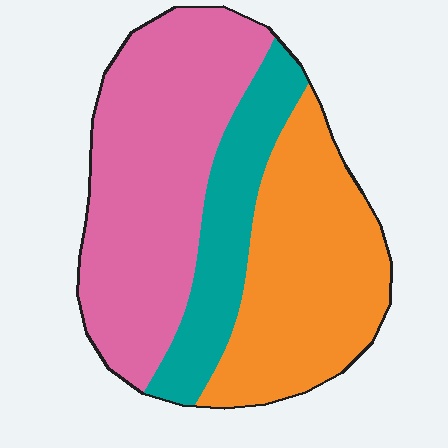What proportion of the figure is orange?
Orange covers 36% of the figure.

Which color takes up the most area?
Pink, at roughly 45%.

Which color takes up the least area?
Teal, at roughly 20%.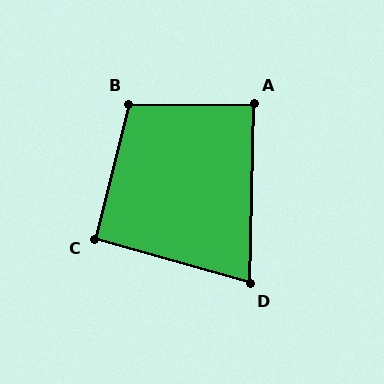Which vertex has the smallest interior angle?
D, at approximately 76 degrees.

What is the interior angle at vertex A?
Approximately 88 degrees (approximately right).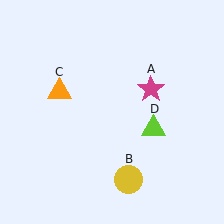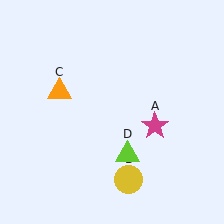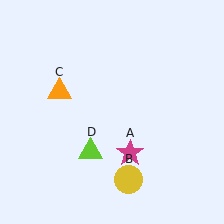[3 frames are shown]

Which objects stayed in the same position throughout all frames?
Yellow circle (object B) and orange triangle (object C) remained stationary.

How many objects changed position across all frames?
2 objects changed position: magenta star (object A), lime triangle (object D).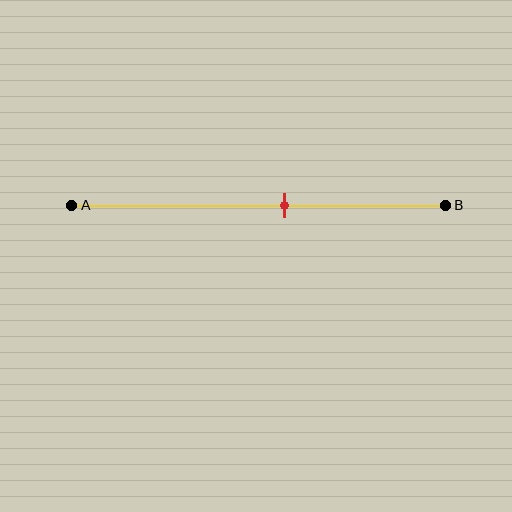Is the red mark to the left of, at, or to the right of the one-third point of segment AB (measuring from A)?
The red mark is to the right of the one-third point of segment AB.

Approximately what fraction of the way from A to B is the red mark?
The red mark is approximately 55% of the way from A to B.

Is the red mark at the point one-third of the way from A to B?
No, the mark is at about 55% from A, not at the 33% one-third point.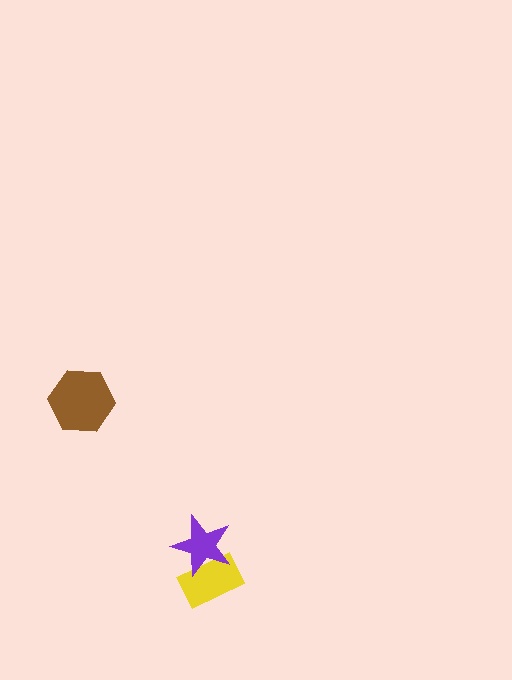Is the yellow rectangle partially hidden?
Yes, it is partially covered by another shape.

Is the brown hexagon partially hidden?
No, no other shape covers it.